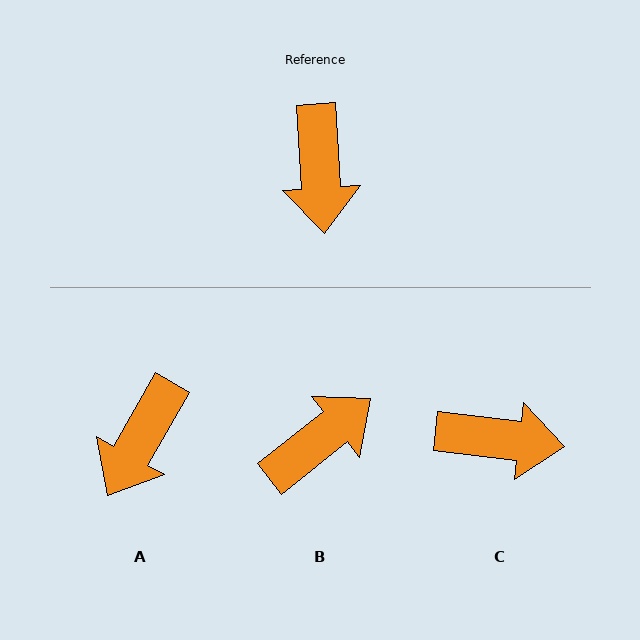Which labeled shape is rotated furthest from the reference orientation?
B, about 125 degrees away.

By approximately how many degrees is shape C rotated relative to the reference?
Approximately 80 degrees counter-clockwise.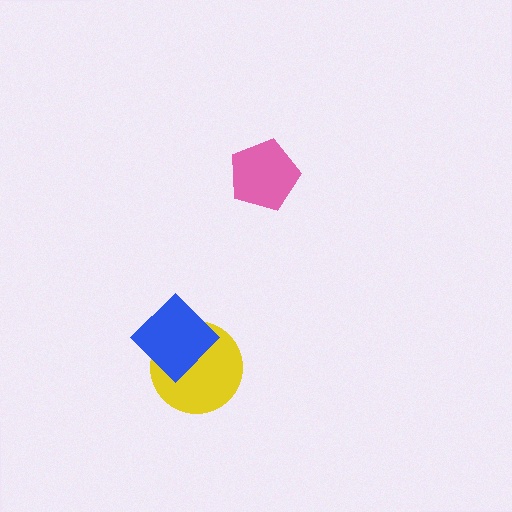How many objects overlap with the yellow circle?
1 object overlaps with the yellow circle.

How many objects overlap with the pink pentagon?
0 objects overlap with the pink pentagon.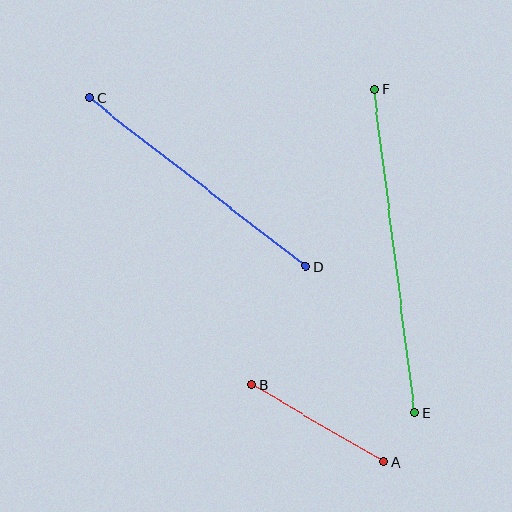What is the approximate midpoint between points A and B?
The midpoint is at approximately (317, 424) pixels.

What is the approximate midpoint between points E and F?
The midpoint is at approximately (395, 251) pixels.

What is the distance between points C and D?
The distance is approximately 274 pixels.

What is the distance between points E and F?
The distance is approximately 326 pixels.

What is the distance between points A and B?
The distance is approximately 153 pixels.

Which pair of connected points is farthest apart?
Points E and F are farthest apart.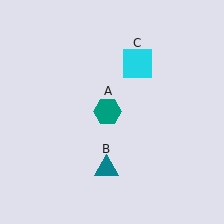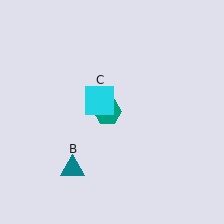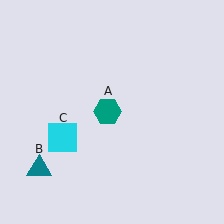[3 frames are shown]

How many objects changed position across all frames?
2 objects changed position: teal triangle (object B), cyan square (object C).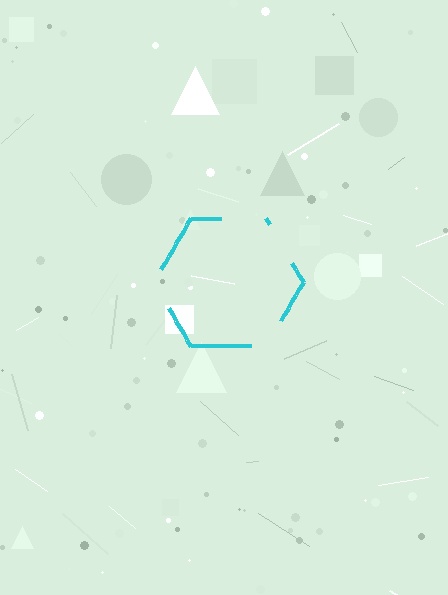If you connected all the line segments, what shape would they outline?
They would outline a hexagon.